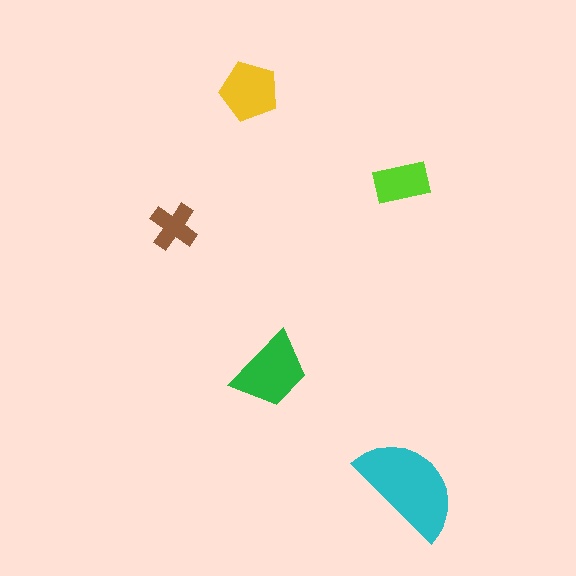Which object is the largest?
The cyan semicircle.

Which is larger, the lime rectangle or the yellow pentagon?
The yellow pentagon.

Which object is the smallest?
The brown cross.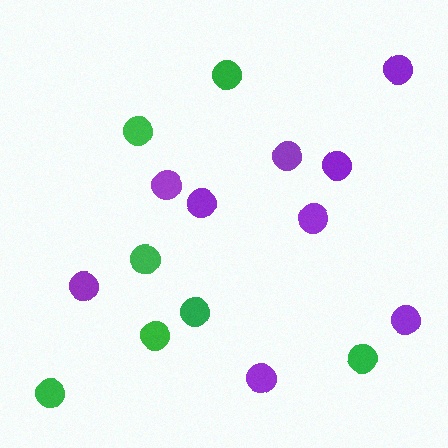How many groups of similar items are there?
There are 2 groups: one group of purple circles (9) and one group of green circles (7).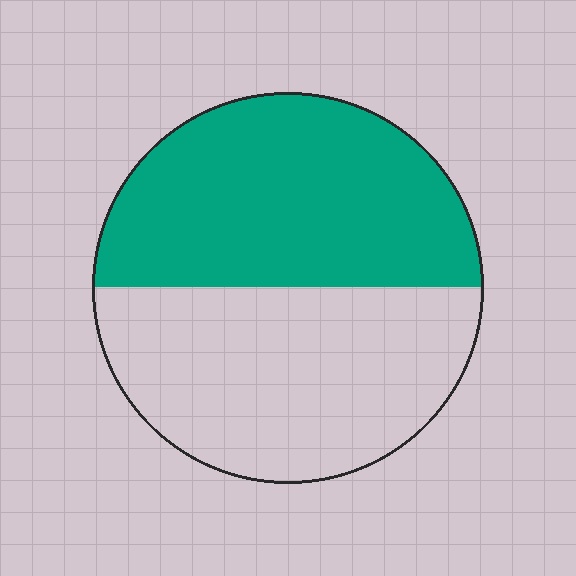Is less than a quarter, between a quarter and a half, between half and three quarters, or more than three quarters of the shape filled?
Between a quarter and a half.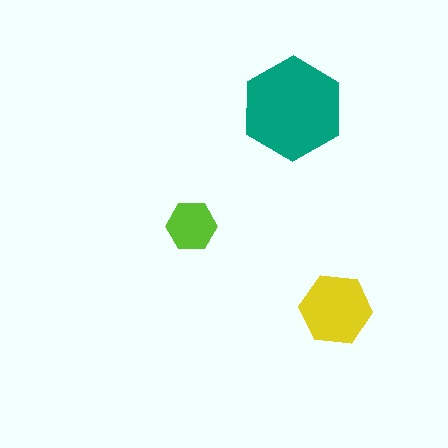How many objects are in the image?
There are 3 objects in the image.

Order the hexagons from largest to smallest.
the teal one, the yellow one, the lime one.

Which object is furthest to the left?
The lime hexagon is leftmost.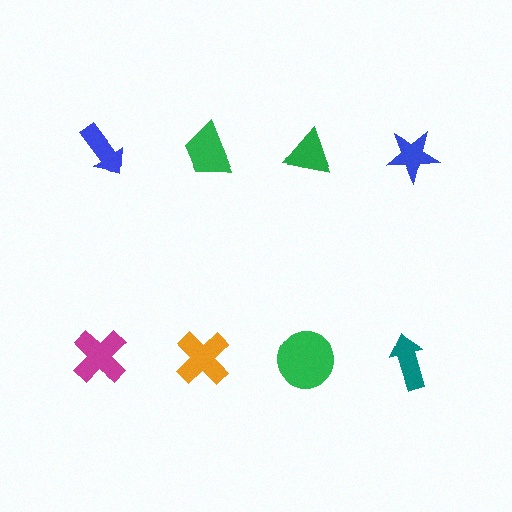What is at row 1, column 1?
A blue arrow.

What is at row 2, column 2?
An orange cross.